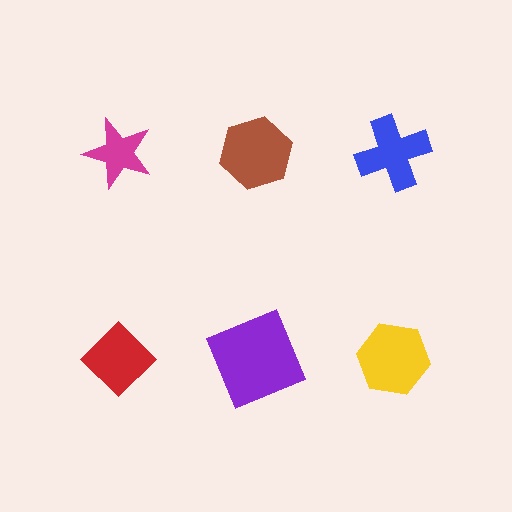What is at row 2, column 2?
A purple square.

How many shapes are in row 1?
3 shapes.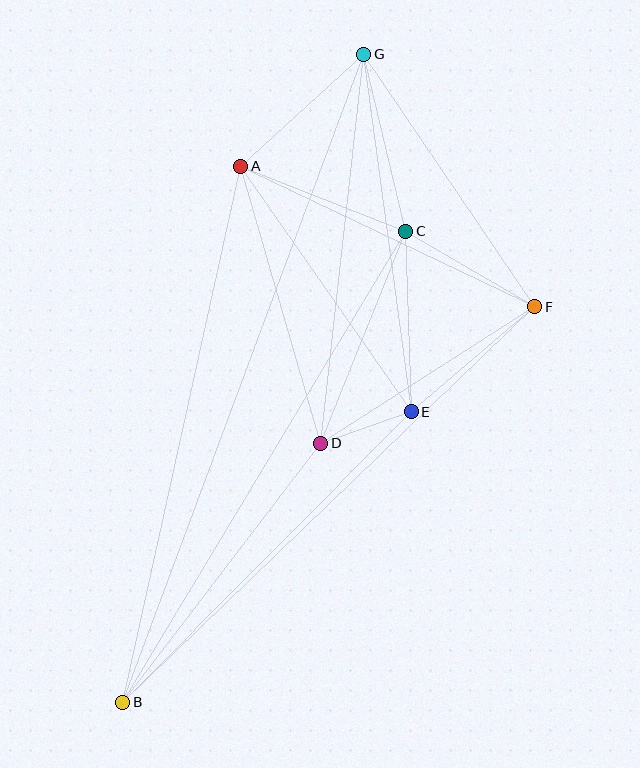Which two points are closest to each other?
Points D and E are closest to each other.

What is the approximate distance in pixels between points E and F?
The distance between E and F is approximately 162 pixels.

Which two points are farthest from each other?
Points B and G are farthest from each other.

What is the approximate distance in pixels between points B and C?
The distance between B and C is approximately 549 pixels.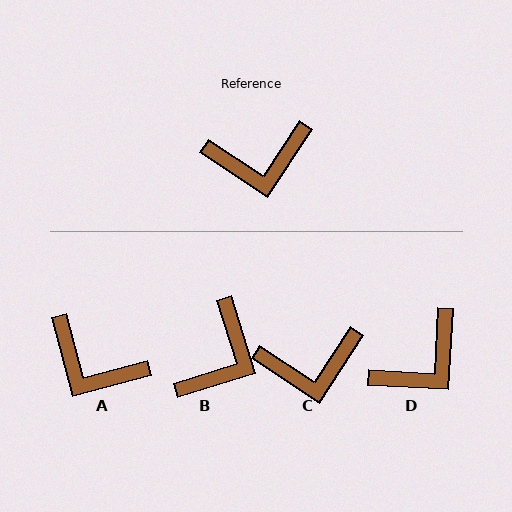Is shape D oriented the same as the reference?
No, it is off by about 30 degrees.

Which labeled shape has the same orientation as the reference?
C.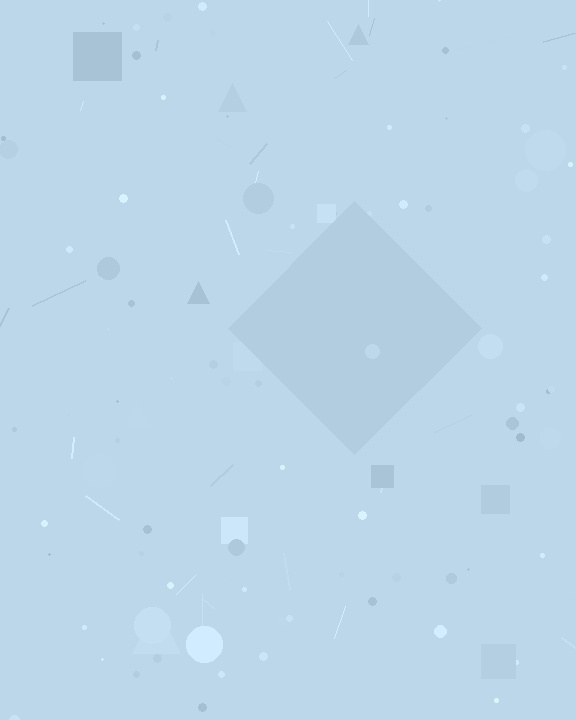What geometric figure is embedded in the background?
A diamond is embedded in the background.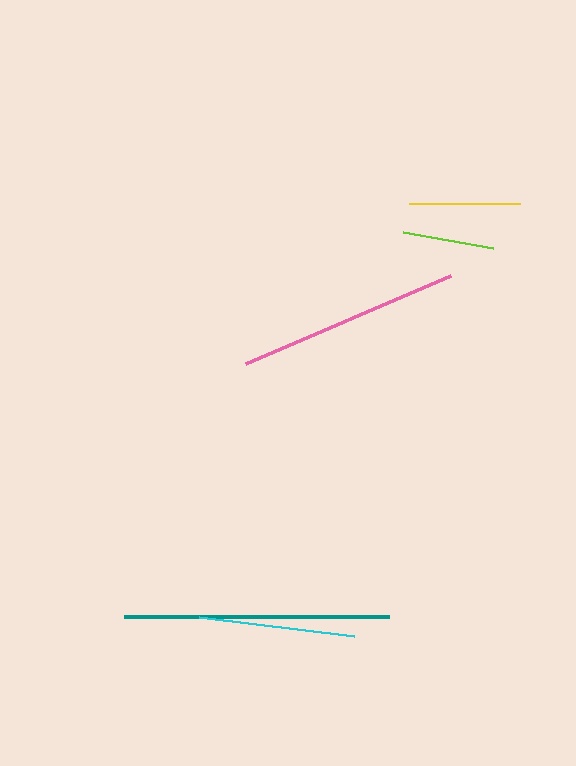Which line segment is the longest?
The teal line is the longest at approximately 265 pixels.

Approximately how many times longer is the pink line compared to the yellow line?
The pink line is approximately 2.0 times the length of the yellow line.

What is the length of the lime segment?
The lime segment is approximately 92 pixels long.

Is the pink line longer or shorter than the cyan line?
The pink line is longer than the cyan line.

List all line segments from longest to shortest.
From longest to shortest: teal, pink, cyan, yellow, lime.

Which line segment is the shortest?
The lime line is the shortest at approximately 92 pixels.